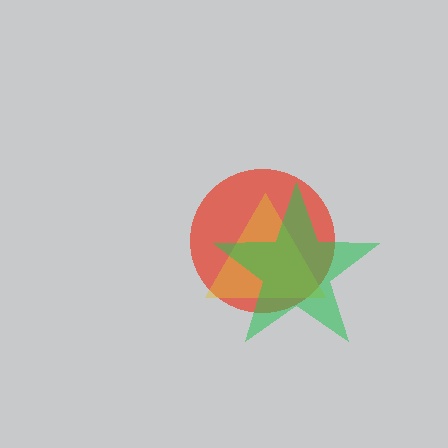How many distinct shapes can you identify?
There are 3 distinct shapes: a red circle, a yellow triangle, a green star.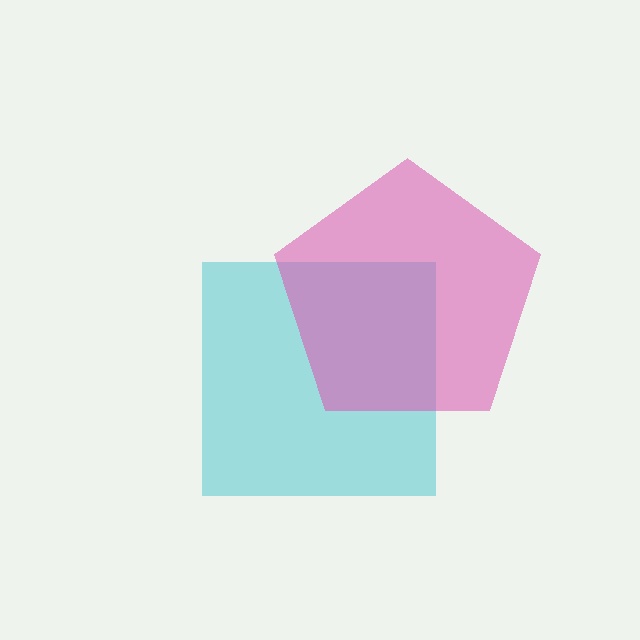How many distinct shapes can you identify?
There are 2 distinct shapes: a cyan square, a pink pentagon.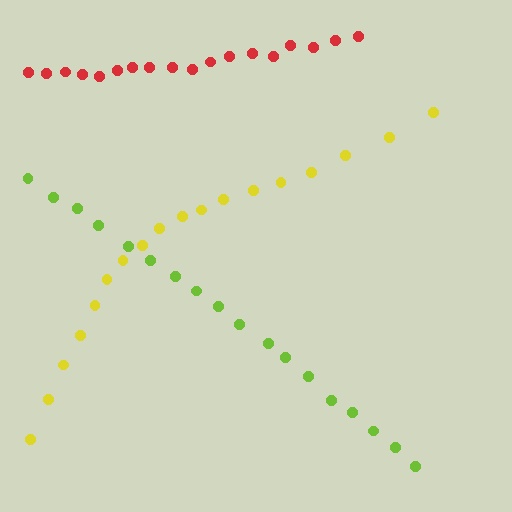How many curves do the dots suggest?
There are 3 distinct paths.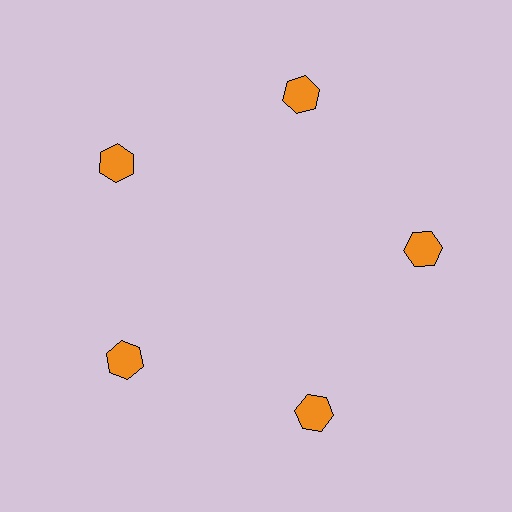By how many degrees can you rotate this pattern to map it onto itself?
The pattern maps onto itself every 72 degrees of rotation.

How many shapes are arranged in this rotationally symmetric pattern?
There are 5 shapes, arranged in 5 groups of 1.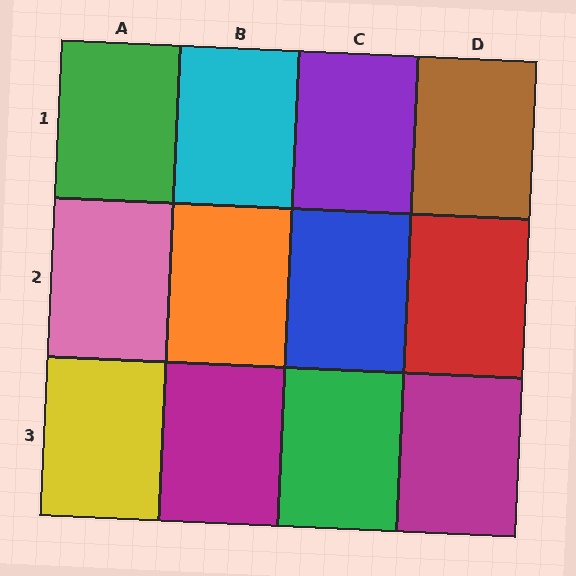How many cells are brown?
1 cell is brown.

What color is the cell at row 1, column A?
Green.